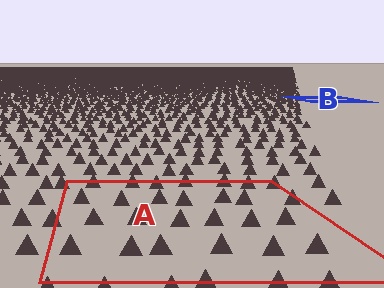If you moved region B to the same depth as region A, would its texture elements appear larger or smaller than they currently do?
They would appear larger. At a closer depth, the same texture elements are projected at a bigger on-screen size.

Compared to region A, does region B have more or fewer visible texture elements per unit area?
Region B has more texture elements per unit area — they are packed more densely because it is farther away.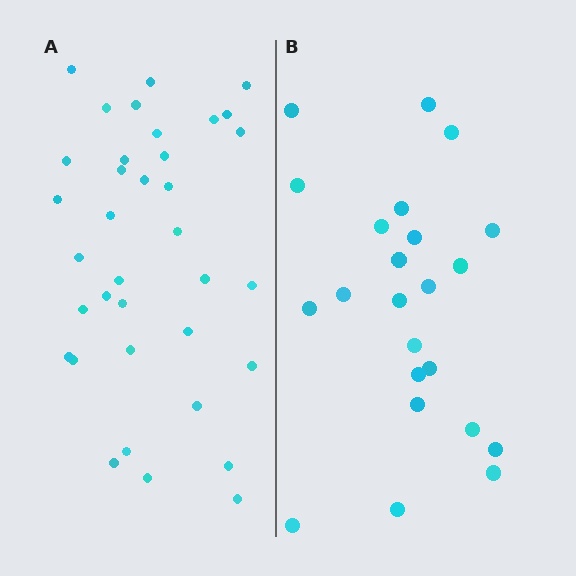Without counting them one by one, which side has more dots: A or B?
Region A (the left region) has more dots.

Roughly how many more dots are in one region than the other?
Region A has approximately 15 more dots than region B.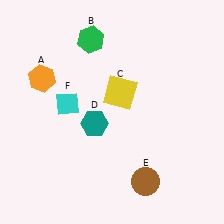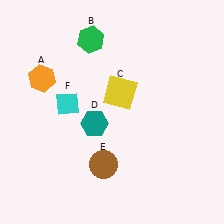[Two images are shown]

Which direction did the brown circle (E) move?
The brown circle (E) moved left.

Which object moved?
The brown circle (E) moved left.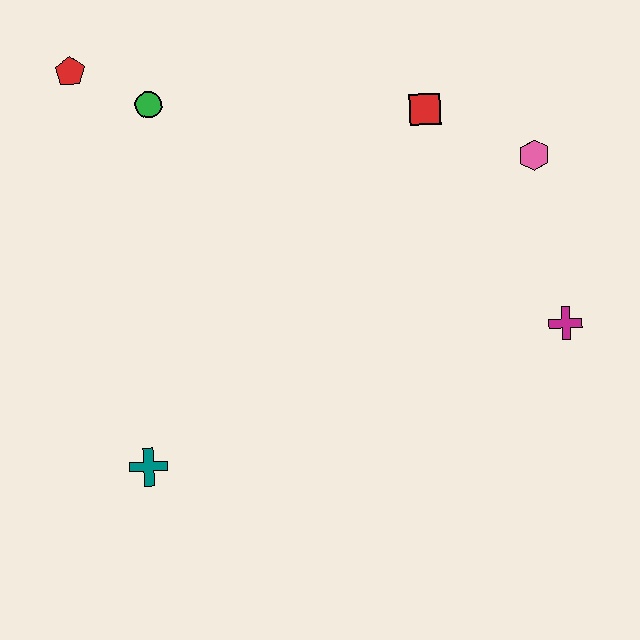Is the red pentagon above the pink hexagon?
Yes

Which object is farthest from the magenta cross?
The red pentagon is farthest from the magenta cross.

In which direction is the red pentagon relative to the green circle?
The red pentagon is to the left of the green circle.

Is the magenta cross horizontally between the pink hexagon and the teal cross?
No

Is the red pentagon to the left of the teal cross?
Yes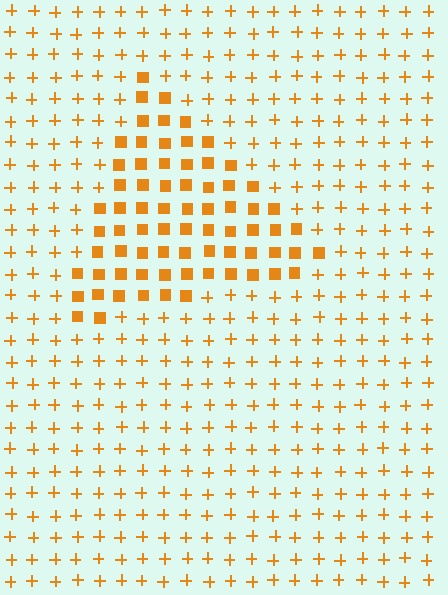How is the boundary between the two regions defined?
The boundary is defined by a change in element shape: squares inside vs. plus signs outside. All elements share the same color and spacing.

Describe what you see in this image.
The image is filled with small orange elements arranged in a uniform grid. A triangle-shaped region contains squares, while the surrounding area contains plus signs. The boundary is defined purely by the change in element shape.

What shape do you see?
I see a triangle.